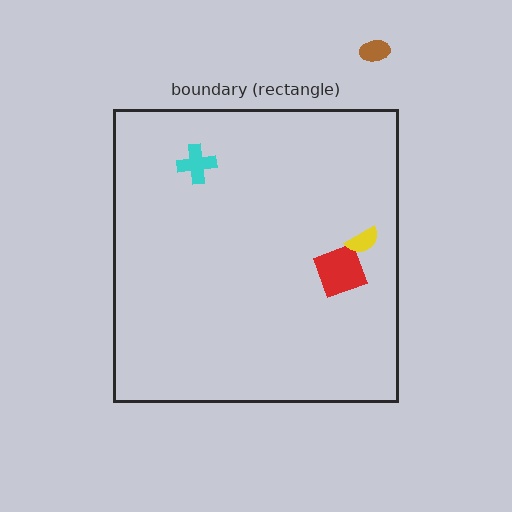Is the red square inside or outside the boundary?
Inside.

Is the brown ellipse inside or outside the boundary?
Outside.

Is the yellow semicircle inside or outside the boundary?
Inside.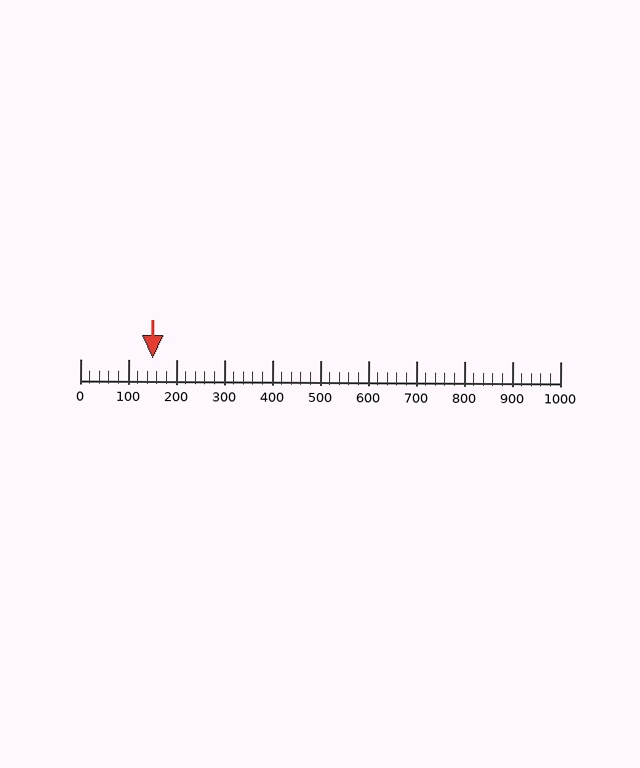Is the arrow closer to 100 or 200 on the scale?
The arrow is closer to 200.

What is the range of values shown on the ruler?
The ruler shows values from 0 to 1000.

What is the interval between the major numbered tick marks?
The major tick marks are spaced 100 units apart.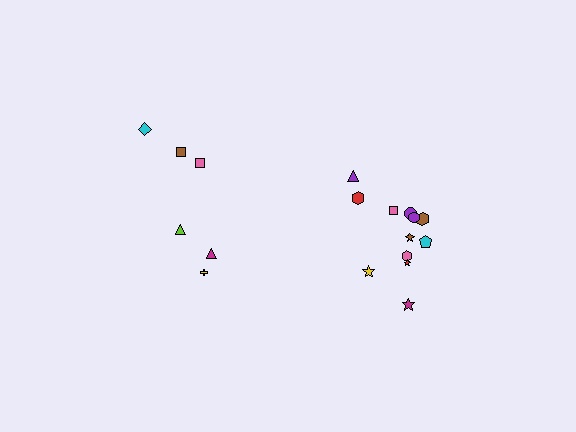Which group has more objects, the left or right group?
The right group.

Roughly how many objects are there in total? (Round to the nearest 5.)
Roughly 20 objects in total.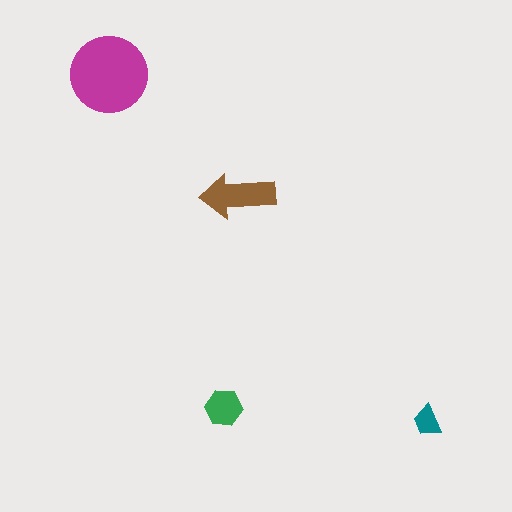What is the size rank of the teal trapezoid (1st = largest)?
4th.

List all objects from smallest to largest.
The teal trapezoid, the green hexagon, the brown arrow, the magenta circle.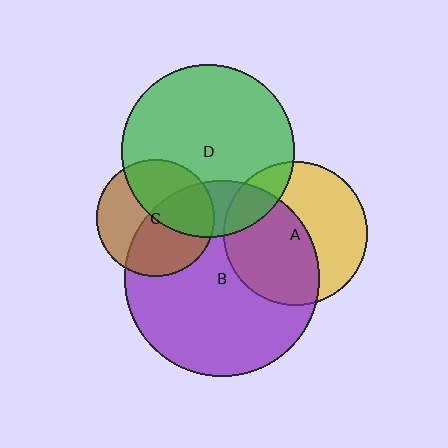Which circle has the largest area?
Circle B (purple).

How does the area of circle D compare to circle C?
Approximately 2.2 times.